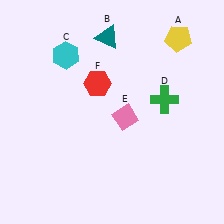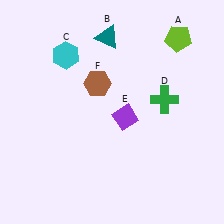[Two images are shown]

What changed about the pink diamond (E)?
In Image 1, E is pink. In Image 2, it changed to purple.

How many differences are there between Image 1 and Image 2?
There are 3 differences between the two images.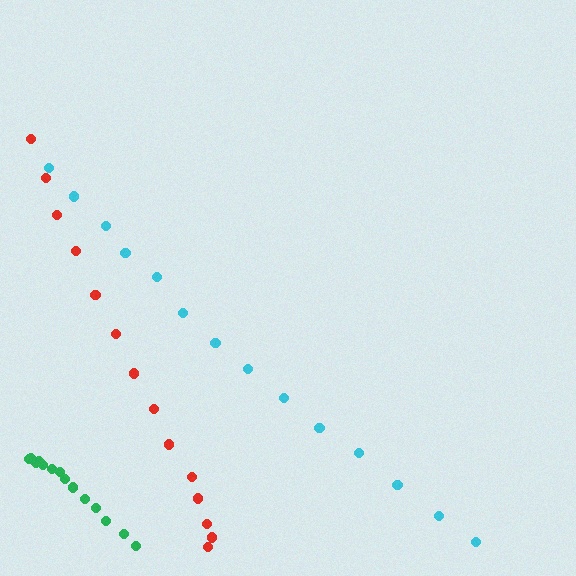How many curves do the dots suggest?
There are 3 distinct paths.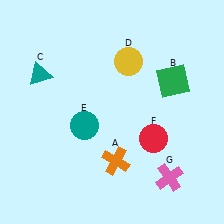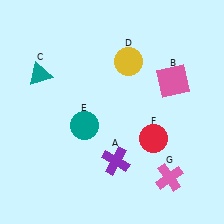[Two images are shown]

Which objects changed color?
A changed from orange to purple. B changed from green to pink.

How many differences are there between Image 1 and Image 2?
There are 2 differences between the two images.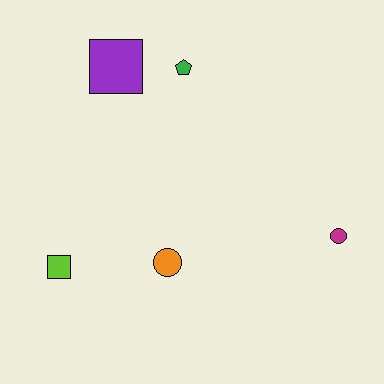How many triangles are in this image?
There are no triangles.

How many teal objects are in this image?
There are no teal objects.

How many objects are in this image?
There are 5 objects.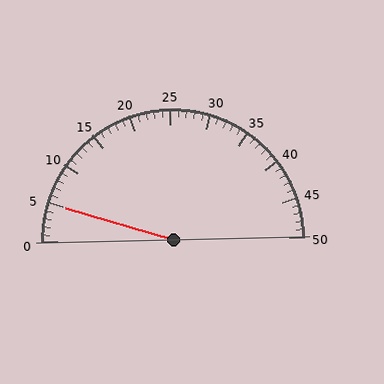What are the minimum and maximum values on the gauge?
The gauge ranges from 0 to 50.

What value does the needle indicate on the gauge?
The needle indicates approximately 5.